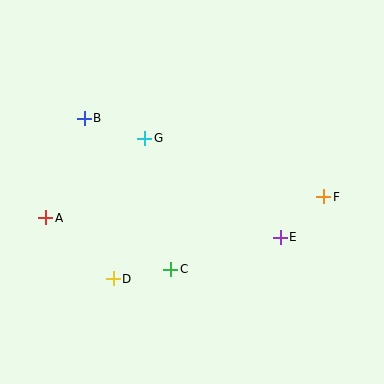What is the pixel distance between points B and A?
The distance between B and A is 107 pixels.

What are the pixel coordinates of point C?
Point C is at (171, 269).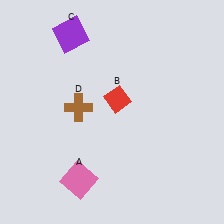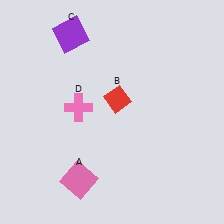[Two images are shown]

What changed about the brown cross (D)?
In Image 1, D is brown. In Image 2, it changed to pink.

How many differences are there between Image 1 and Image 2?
There is 1 difference between the two images.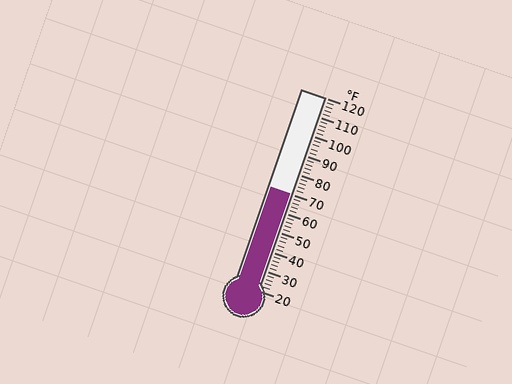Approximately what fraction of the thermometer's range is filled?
The thermometer is filled to approximately 50% of its range.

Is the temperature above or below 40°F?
The temperature is above 40°F.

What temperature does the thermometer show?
The thermometer shows approximately 70°F.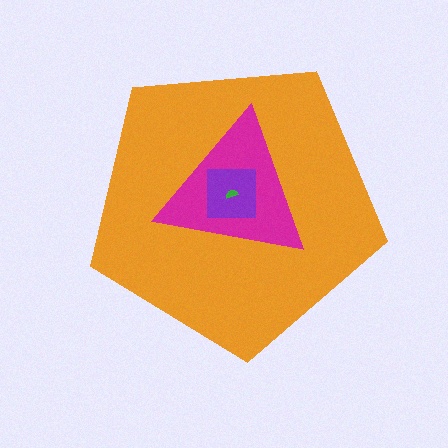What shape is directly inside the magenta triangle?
The purple square.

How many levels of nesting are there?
4.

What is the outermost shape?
The orange pentagon.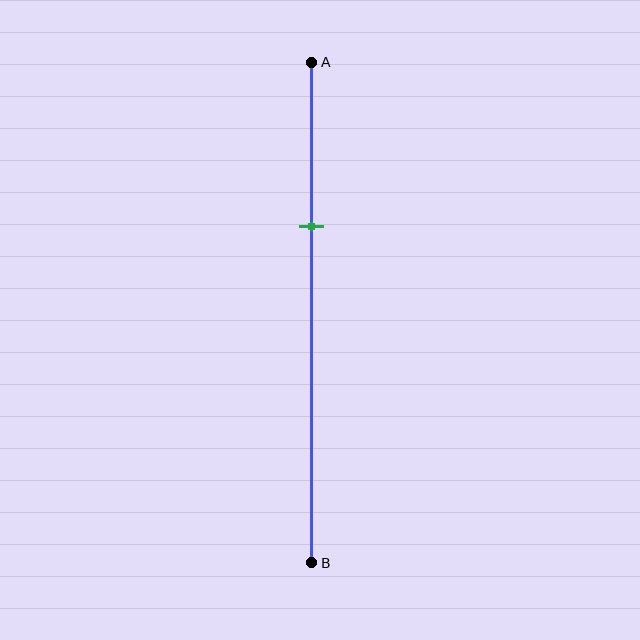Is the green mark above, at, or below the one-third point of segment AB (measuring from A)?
The green mark is approximately at the one-third point of segment AB.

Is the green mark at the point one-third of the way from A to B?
Yes, the mark is approximately at the one-third point.